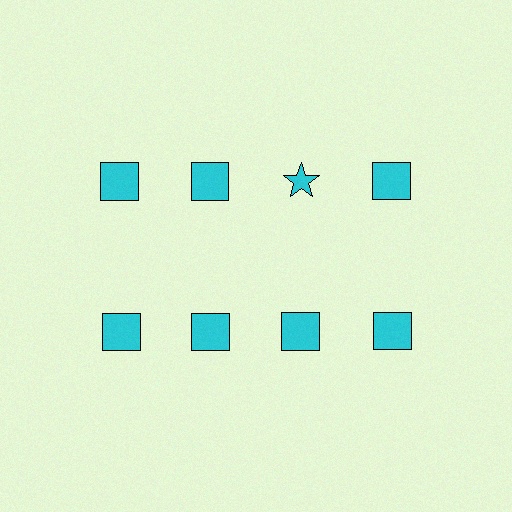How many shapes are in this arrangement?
There are 8 shapes arranged in a grid pattern.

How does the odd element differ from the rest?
It has a different shape: star instead of square.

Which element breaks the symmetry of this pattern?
The cyan star in the top row, center column breaks the symmetry. All other shapes are cyan squares.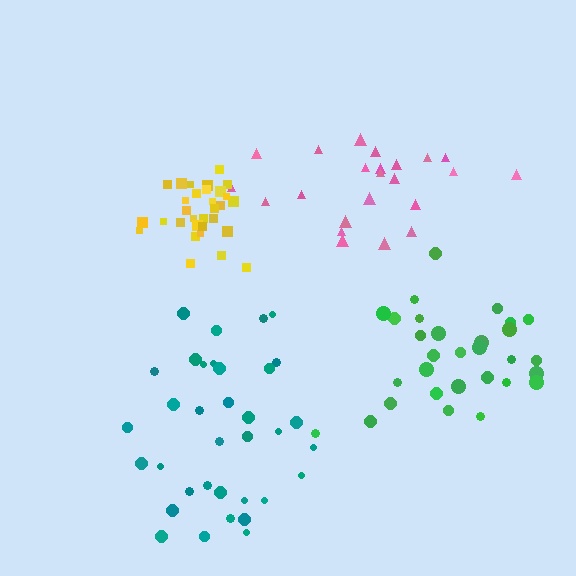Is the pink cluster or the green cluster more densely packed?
Pink.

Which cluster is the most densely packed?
Yellow.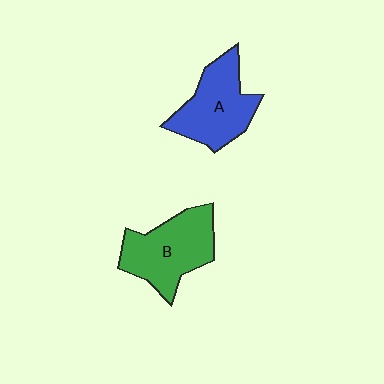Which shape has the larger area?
Shape B (green).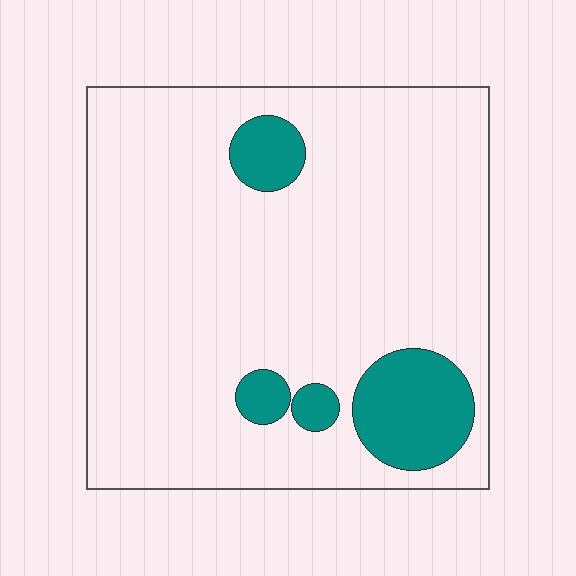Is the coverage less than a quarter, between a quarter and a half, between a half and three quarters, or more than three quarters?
Less than a quarter.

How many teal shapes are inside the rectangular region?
4.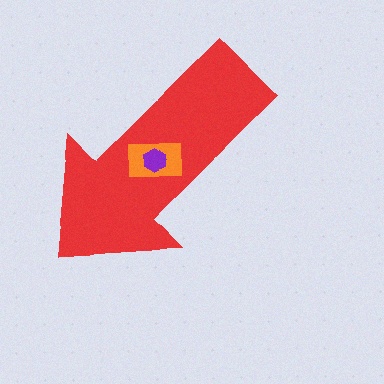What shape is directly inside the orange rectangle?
The purple hexagon.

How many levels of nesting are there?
3.